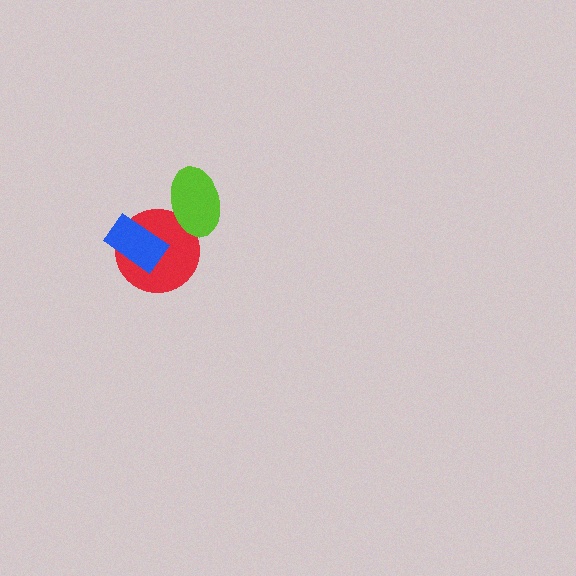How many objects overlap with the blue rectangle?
1 object overlaps with the blue rectangle.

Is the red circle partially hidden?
Yes, it is partially covered by another shape.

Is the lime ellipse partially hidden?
No, no other shape covers it.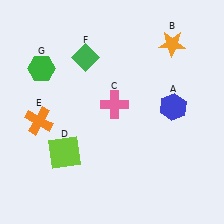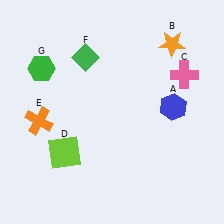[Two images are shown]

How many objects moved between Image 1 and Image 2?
1 object moved between the two images.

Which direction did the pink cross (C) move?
The pink cross (C) moved right.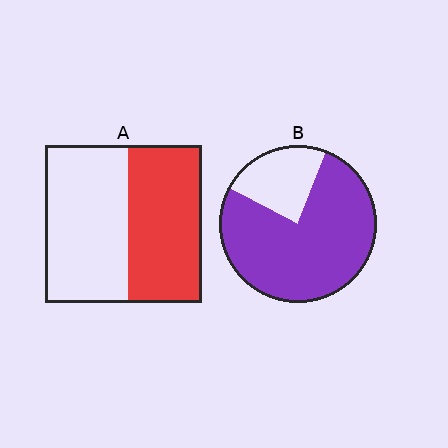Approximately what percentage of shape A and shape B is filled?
A is approximately 45% and B is approximately 75%.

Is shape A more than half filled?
Roughly half.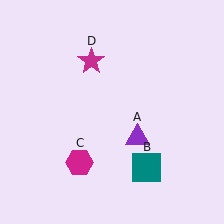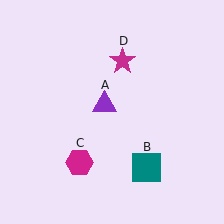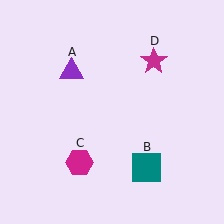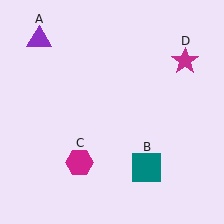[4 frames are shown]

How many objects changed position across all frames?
2 objects changed position: purple triangle (object A), magenta star (object D).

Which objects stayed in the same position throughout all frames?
Teal square (object B) and magenta hexagon (object C) remained stationary.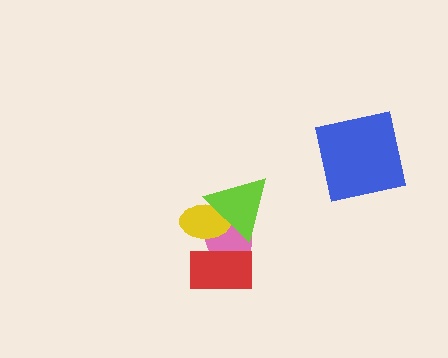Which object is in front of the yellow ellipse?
The lime triangle is in front of the yellow ellipse.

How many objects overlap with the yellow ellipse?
2 objects overlap with the yellow ellipse.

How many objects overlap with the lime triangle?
2 objects overlap with the lime triangle.